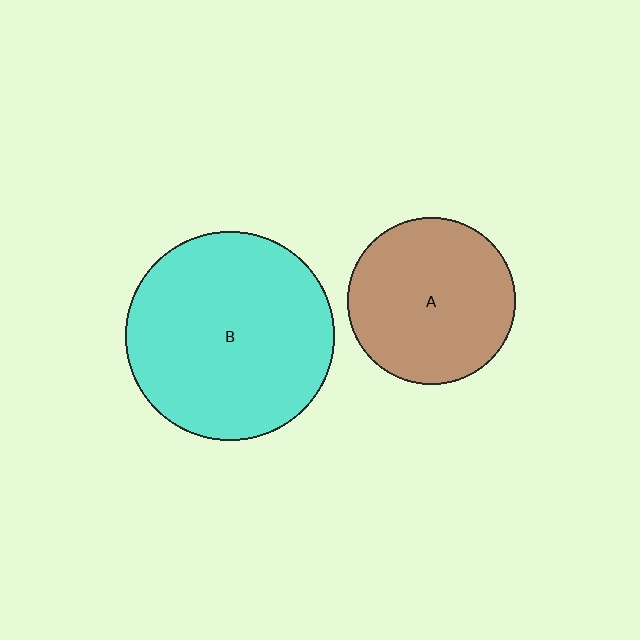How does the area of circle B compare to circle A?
Approximately 1.6 times.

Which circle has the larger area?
Circle B (cyan).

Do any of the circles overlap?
No, none of the circles overlap.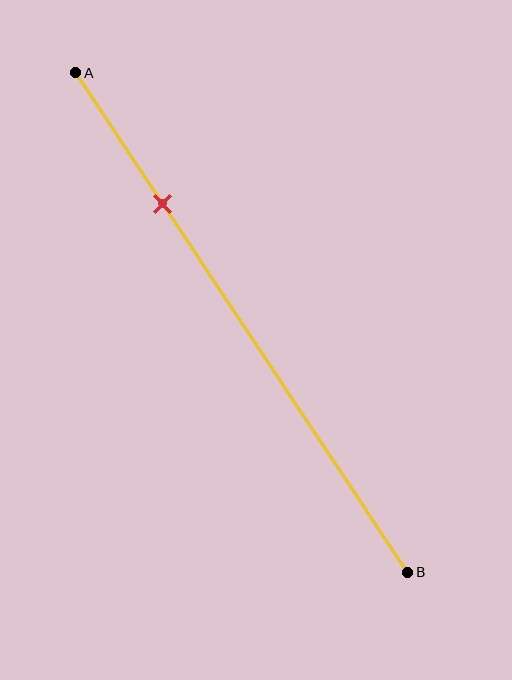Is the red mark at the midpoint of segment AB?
No, the mark is at about 25% from A, not at the 50% midpoint.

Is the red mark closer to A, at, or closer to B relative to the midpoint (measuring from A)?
The red mark is closer to point A than the midpoint of segment AB.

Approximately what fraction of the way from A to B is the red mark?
The red mark is approximately 25% of the way from A to B.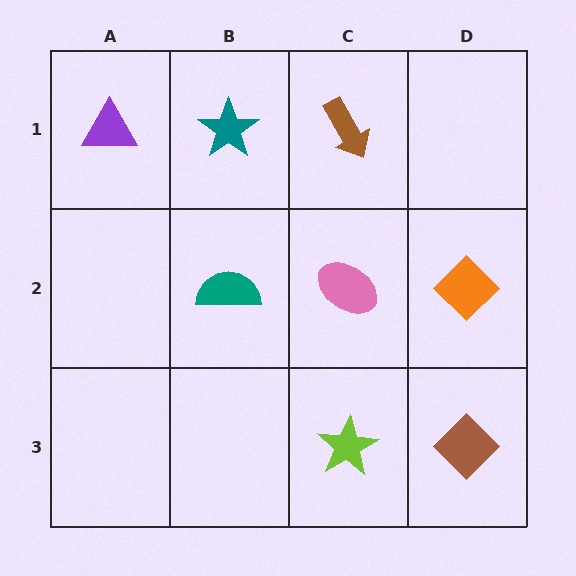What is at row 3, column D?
A brown diamond.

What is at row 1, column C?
A brown arrow.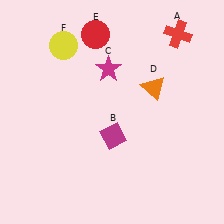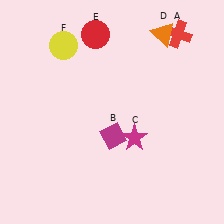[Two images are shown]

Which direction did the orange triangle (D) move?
The orange triangle (D) moved up.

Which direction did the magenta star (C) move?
The magenta star (C) moved down.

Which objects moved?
The objects that moved are: the magenta star (C), the orange triangle (D).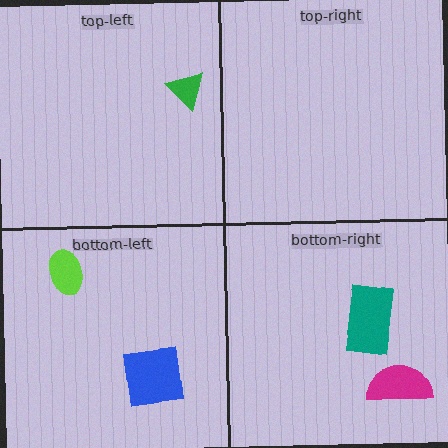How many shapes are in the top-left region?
1.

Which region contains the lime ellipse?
The bottom-left region.